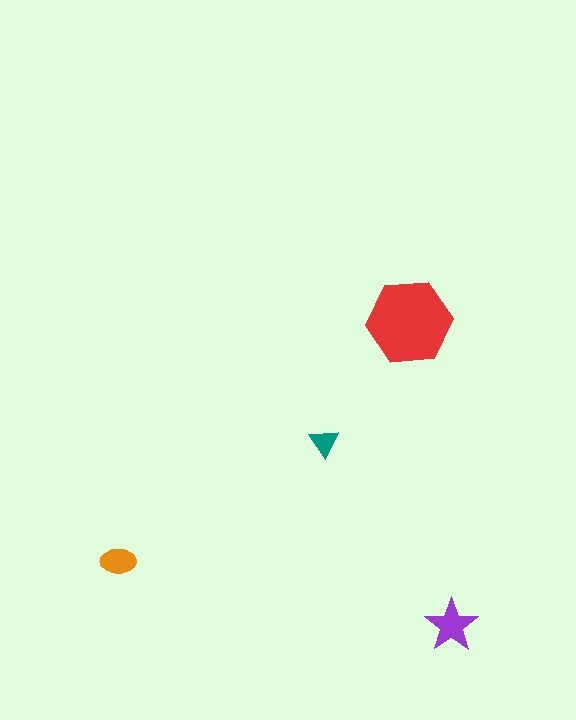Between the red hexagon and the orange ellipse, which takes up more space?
The red hexagon.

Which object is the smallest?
The teal triangle.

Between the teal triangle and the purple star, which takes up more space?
The purple star.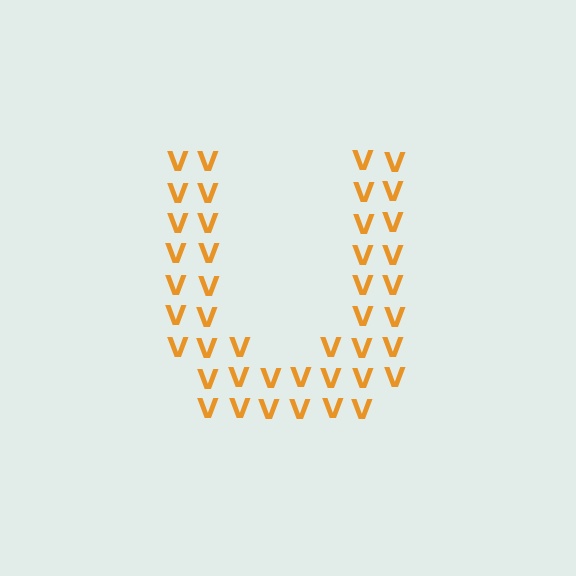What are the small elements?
The small elements are letter V's.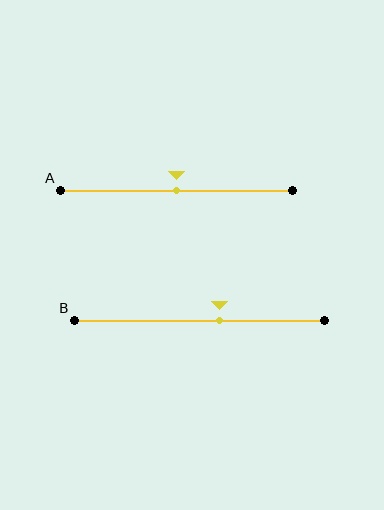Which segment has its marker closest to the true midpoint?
Segment A has its marker closest to the true midpoint.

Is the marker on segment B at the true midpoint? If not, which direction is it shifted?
No, the marker on segment B is shifted to the right by about 8% of the segment length.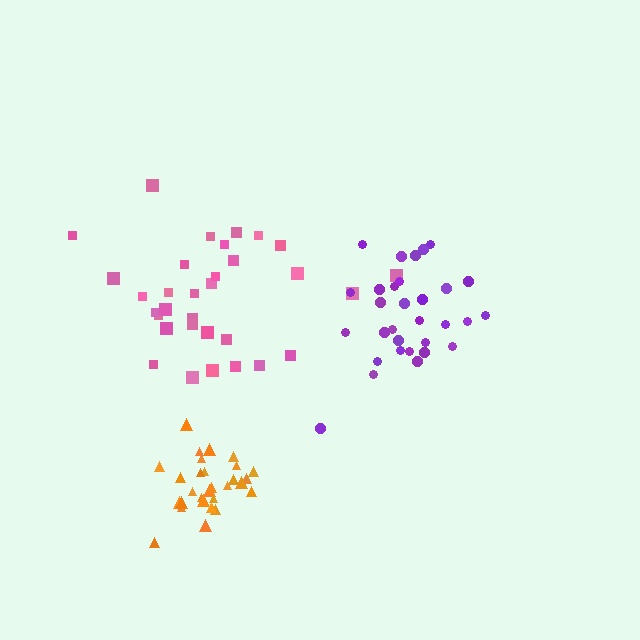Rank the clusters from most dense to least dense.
orange, purple, pink.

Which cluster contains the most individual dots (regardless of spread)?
Pink (32).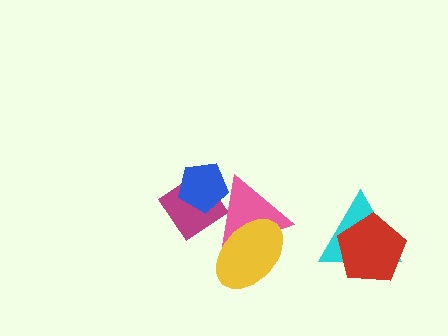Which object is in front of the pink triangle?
The yellow ellipse is in front of the pink triangle.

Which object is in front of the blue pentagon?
The pink triangle is in front of the blue pentagon.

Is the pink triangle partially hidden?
Yes, it is partially covered by another shape.